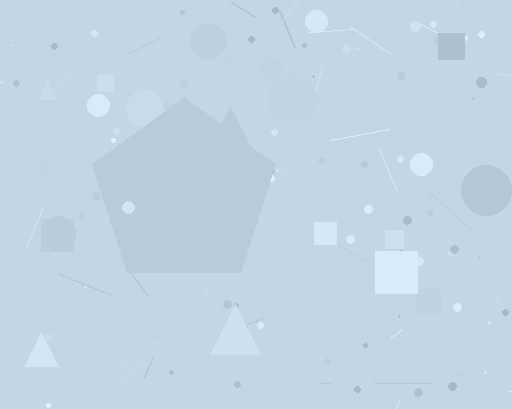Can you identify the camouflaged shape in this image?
The camouflaged shape is a pentagon.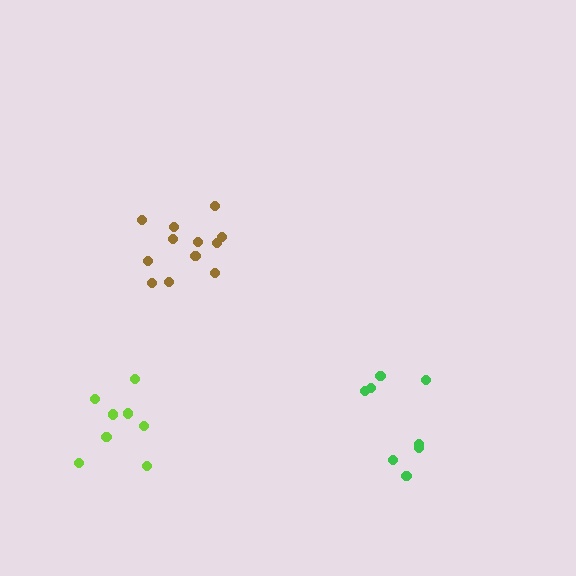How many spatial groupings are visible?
There are 3 spatial groupings.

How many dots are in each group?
Group 1: 8 dots, Group 2: 8 dots, Group 3: 12 dots (28 total).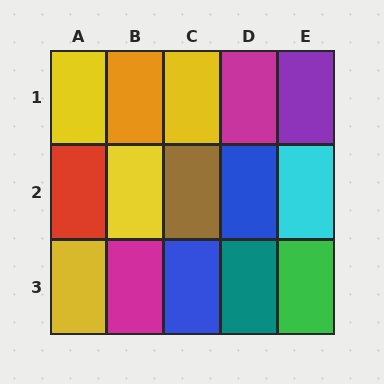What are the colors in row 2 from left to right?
Red, yellow, brown, blue, cyan.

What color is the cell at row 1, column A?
Yellow.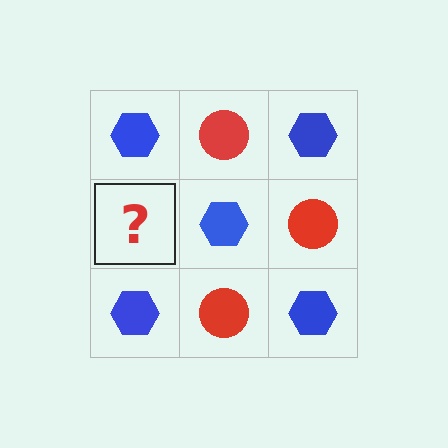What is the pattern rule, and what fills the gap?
The rule is that it alternates blue hexagon and red circle in a checkerboard pattern. The gap should be filled with a red circle.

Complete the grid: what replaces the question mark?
The question mark should be replaced with a red circle.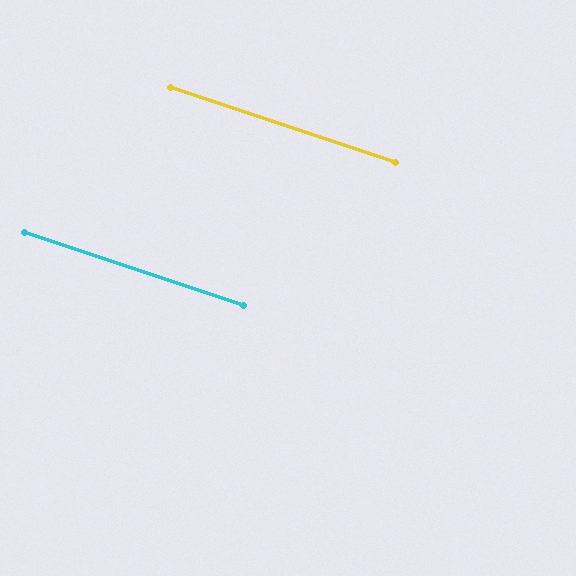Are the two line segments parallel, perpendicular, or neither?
Parallel — their directions differ by only 0.3°.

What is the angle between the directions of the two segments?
Approximately 0 degrees.